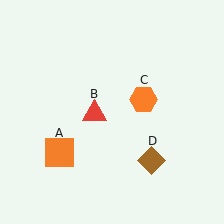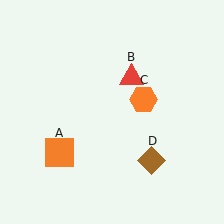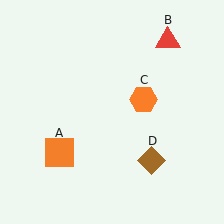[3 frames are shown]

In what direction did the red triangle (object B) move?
The red triangle (object B) moved up and to the right.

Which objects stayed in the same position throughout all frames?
Orange square (object A) and orange hexagon (object C) and brown diamond (object D) remained stationary.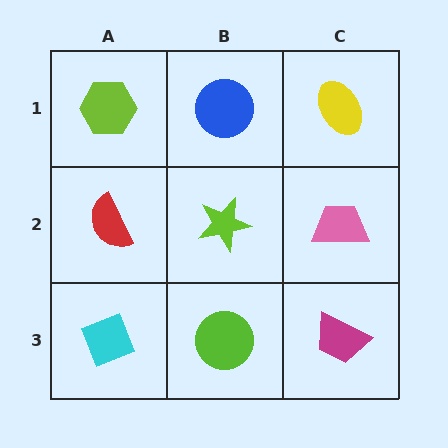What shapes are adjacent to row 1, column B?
A lime star (row 2, column B), a lime hexagon (row 1, column A), a yellow ellipse (row 1, column C).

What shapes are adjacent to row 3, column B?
A lime star (row 2, column B), a cyan diamond (row 3, column A), a magenta trapezoid (row 3, column C).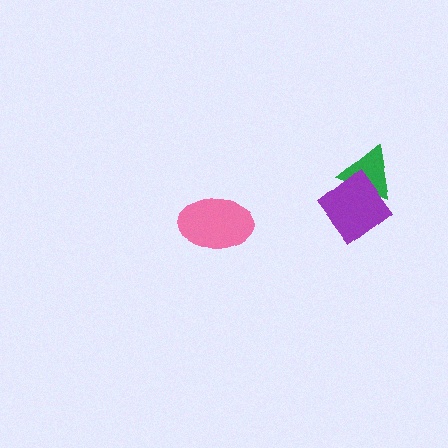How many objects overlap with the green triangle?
1 object overlaps with the green triangle.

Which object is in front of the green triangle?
The purple diamond is in front of the green triangle.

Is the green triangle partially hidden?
Yes, it is partially covered by another shape.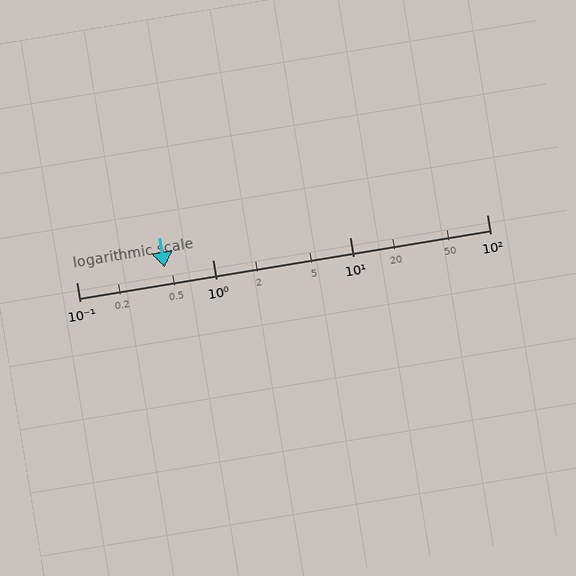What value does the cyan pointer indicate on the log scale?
The pointer indicates approximately 0.44.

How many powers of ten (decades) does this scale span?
The scale spans 3 decades, from 0.1 to 100.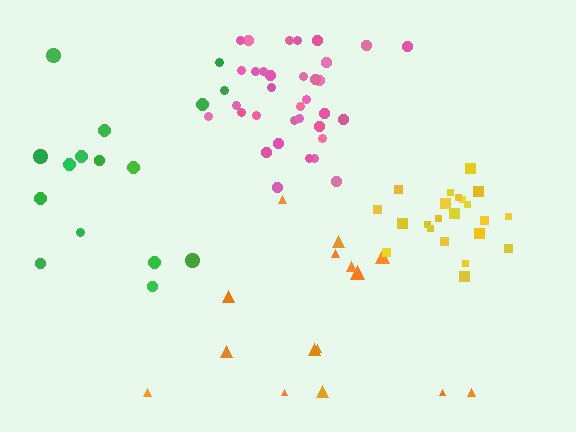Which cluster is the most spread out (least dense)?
Green.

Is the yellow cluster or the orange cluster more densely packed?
Yellow.